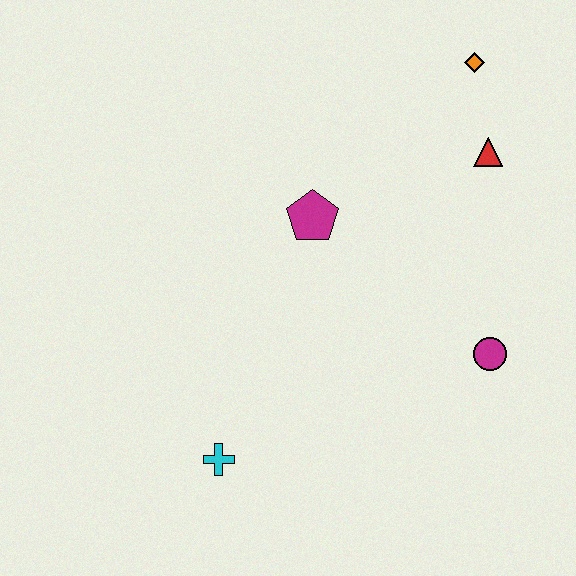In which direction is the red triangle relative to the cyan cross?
The red triangle is above the cyan cross.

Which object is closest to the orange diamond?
The red triangle is closest to the orange diamond.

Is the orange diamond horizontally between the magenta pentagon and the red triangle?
Yes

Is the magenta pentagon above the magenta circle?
Yes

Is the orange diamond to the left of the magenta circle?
Yes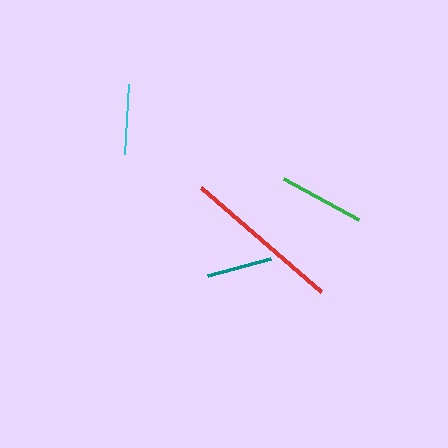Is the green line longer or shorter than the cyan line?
The green line is longer than the cyan line.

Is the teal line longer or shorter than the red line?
The red line is longer than the teal line.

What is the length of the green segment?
The green segment is approximately 85 pixels long.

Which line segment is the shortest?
The teal line is the shortest at approximately 65 pixels.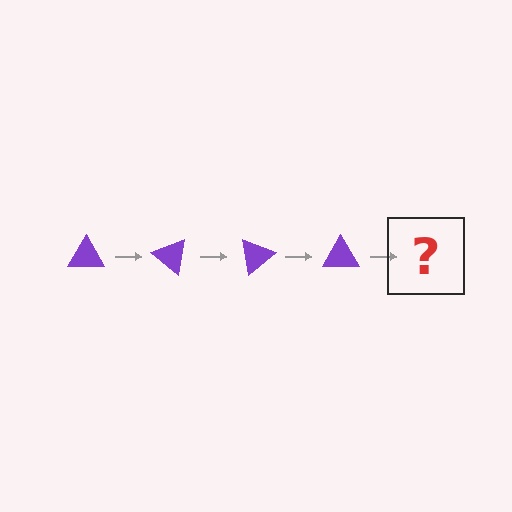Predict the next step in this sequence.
The next step is a purple triangle rotated 160 degrees.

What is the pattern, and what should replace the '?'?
The pattern is that the triangle rotates 40 degrees each step. The '?' should be a purple triangle rotated 160 degrees.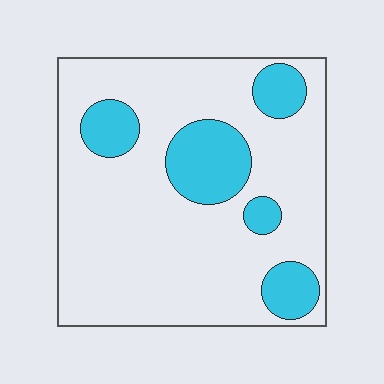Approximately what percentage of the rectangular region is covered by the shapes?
Approximately 20%.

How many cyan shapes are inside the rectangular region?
5.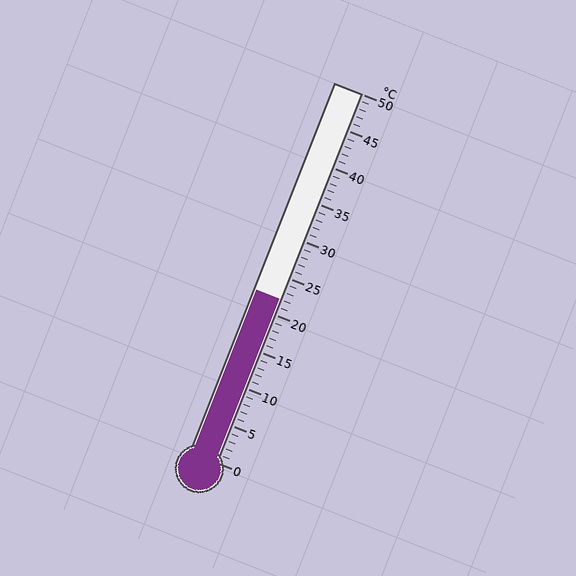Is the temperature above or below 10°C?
The temperature is above 10°C.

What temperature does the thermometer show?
The thermometer shows approximately 22°C.